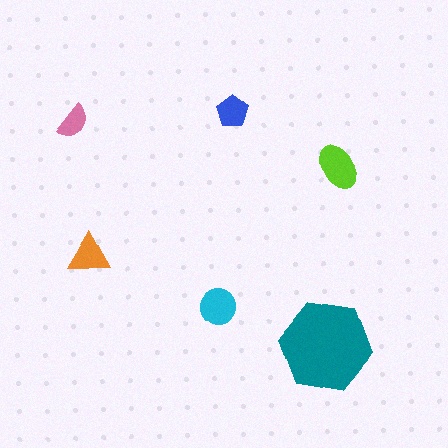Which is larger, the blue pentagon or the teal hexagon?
The teal hexagon.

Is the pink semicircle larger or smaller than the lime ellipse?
Smaller.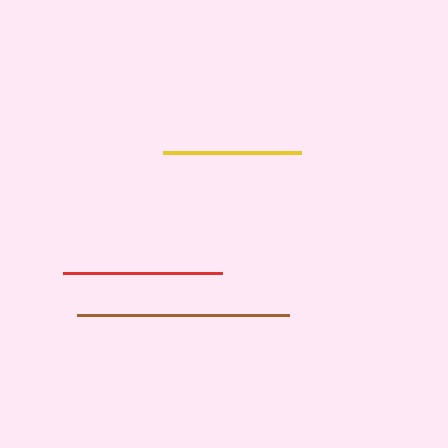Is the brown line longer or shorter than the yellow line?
The brown line is longer than the yellow line.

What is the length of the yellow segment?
The yellow segment is approximately 138 pixels long.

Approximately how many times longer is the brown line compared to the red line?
The brown line is approximately 1.3 times the length of the red line.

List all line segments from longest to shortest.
From longest to shortest: brown, red, yellow.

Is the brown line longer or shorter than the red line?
The brown line is longer than the red line.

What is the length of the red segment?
The red segment is approximately 159 pixels long.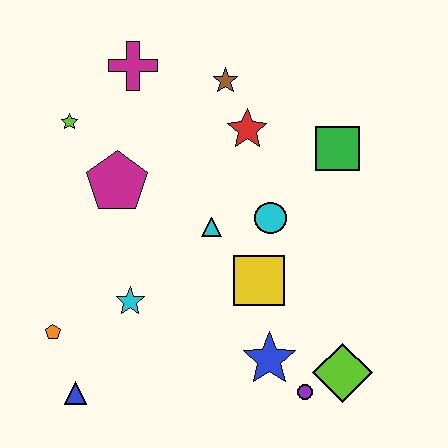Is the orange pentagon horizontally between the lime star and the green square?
No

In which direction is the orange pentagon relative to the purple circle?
The orange pentagon is to the left of the purple circle.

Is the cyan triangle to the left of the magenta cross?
No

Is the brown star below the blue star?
No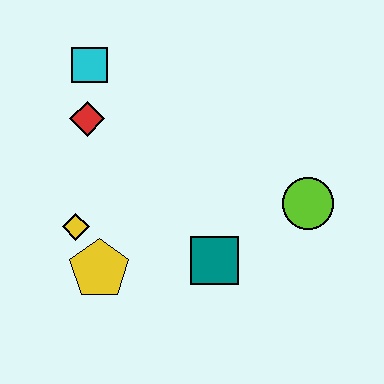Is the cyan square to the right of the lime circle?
No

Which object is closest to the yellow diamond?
The yellow pentagon is closest to the yellow diamond.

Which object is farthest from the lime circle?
The cyan square is farthest from the lime circle.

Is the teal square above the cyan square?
No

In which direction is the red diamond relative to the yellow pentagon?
The red diamond is above the yellow pentagon.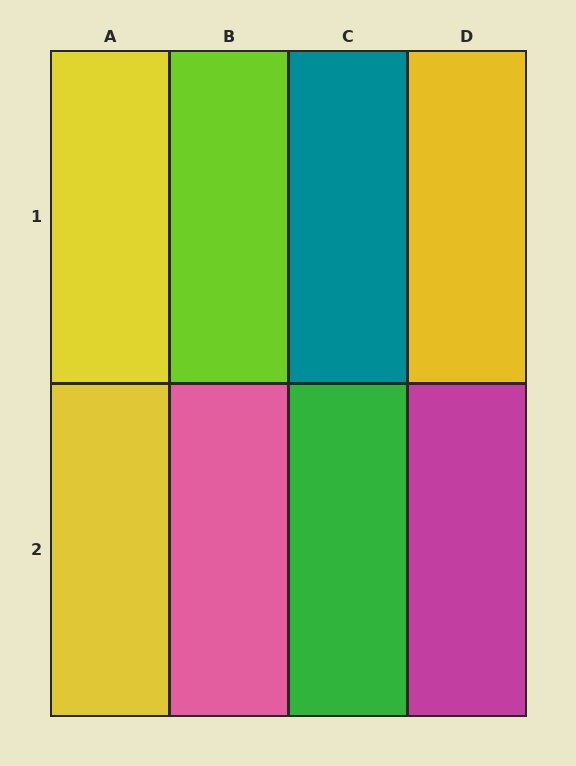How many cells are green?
1 cell is green.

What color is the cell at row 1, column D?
Yellow.